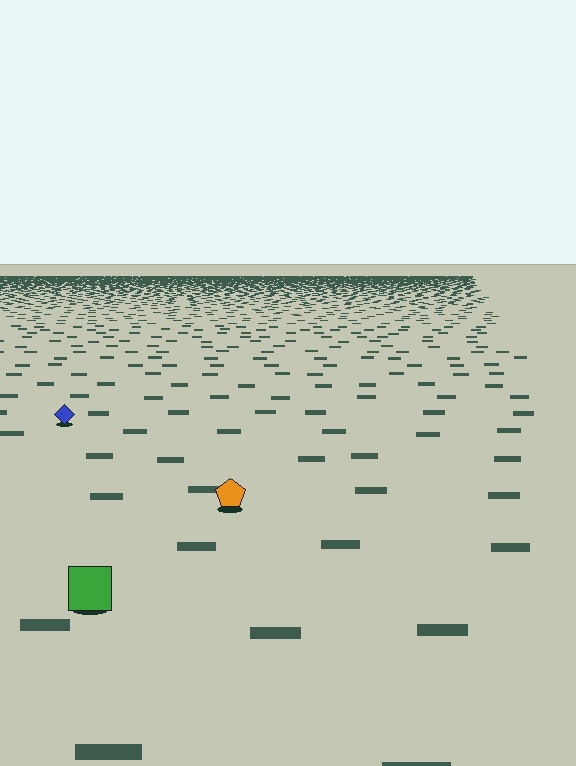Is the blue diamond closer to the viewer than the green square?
No. The green square is closer — you can tell from the texture gradient: the ground texture is coarser near it.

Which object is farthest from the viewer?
The blue diamond is farthest from the viewer. It appears smaller and the ground texture around it is denser.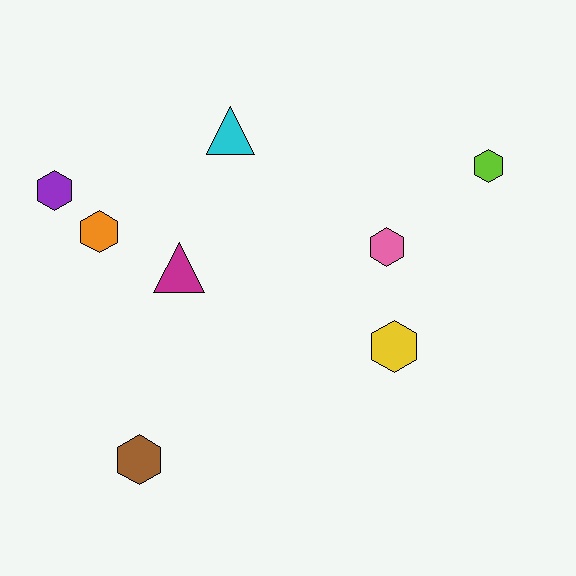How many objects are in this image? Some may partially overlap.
There are 8 objects.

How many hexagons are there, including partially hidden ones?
There are 6 hexagons.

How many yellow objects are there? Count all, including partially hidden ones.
There is 1 yellow object.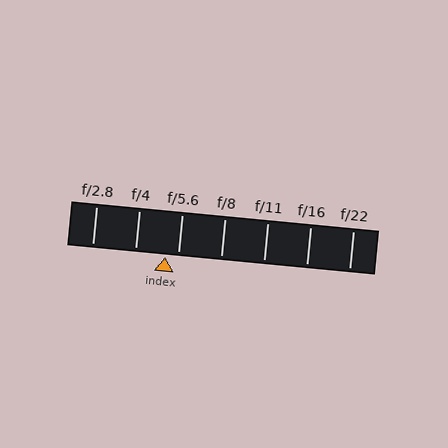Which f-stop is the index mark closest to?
The index mark is closest to f/5.6.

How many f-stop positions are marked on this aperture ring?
There are 7 f-stop positions marked.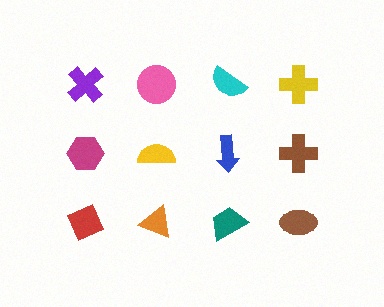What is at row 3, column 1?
A red diamond.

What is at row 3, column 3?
A teal trapezoid.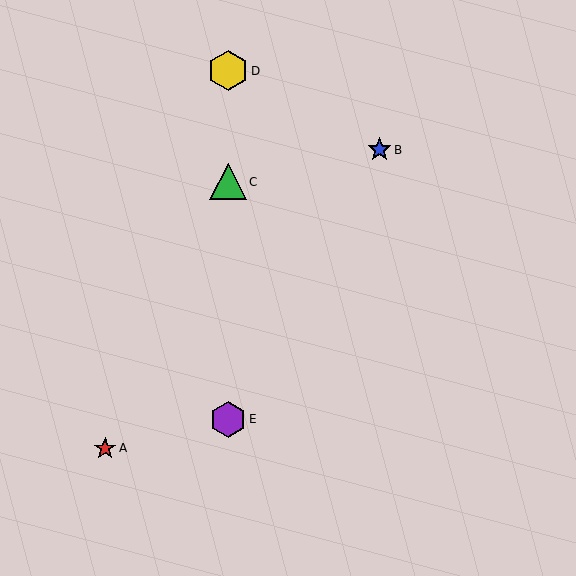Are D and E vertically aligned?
Yes, both are at x≈228.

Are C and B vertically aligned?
No, C is at x≈228 and B is at x≈379.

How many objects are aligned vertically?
3 objects (C, D, E) are aligned vertically.